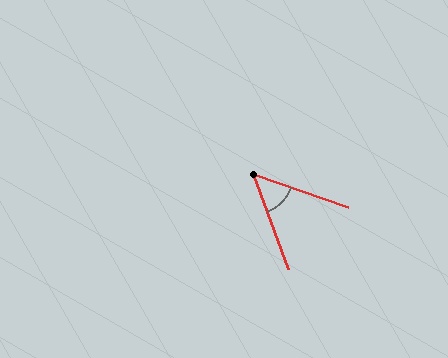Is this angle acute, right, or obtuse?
It is acute.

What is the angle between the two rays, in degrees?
Approximately 51 degrees.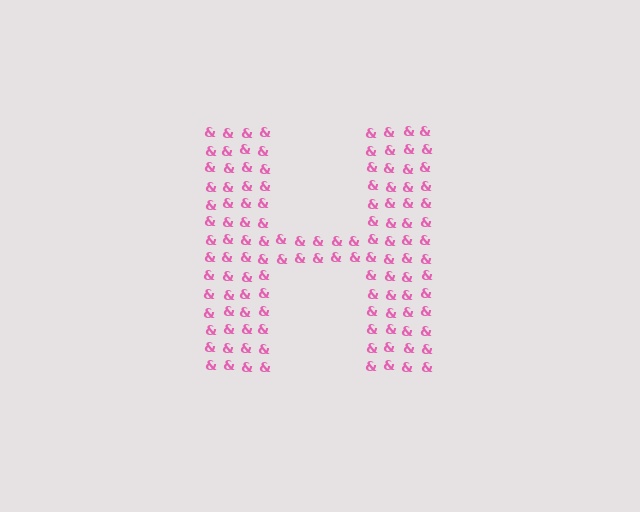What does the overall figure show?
The overall figure shows the letter H.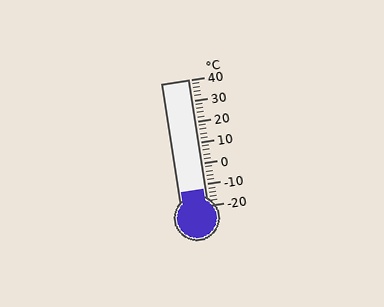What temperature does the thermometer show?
The thermometer shows approximately -12°C.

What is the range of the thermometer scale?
The thermometer scale ranges from -20°C to 40°C.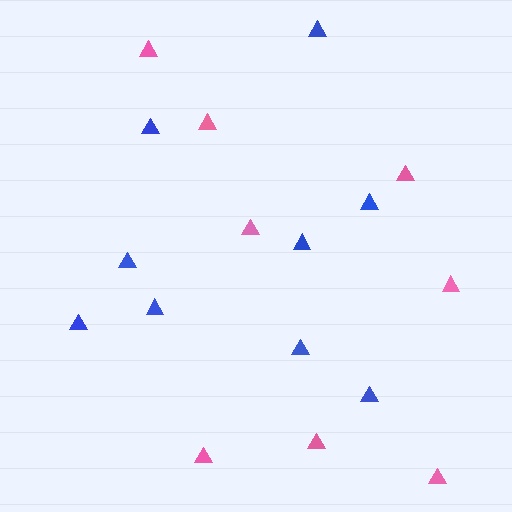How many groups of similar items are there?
There are 2 groups: one group of pink triangles (8) and one group of blue triangles (9).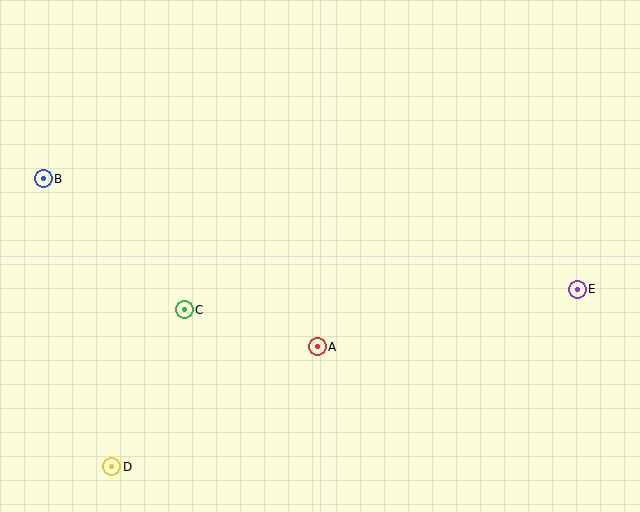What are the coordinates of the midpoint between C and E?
The midpoint between C and E is at (381, 300).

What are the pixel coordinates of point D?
Point D is at (112, 467).